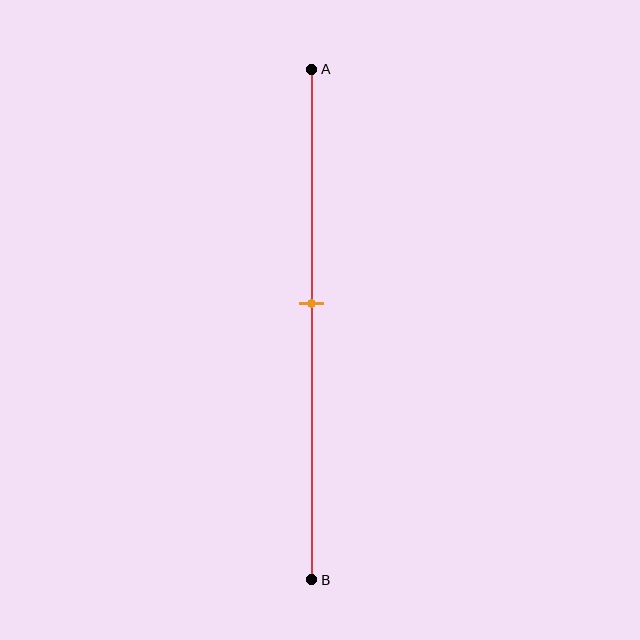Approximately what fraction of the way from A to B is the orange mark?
The orange mark is approximately 45% of the way from A to B.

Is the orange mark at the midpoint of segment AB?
No, the mark is at about 45% from A, not at the 50% midpoint.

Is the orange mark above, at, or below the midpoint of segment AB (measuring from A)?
The orange mark is above the midpoint of segment AB.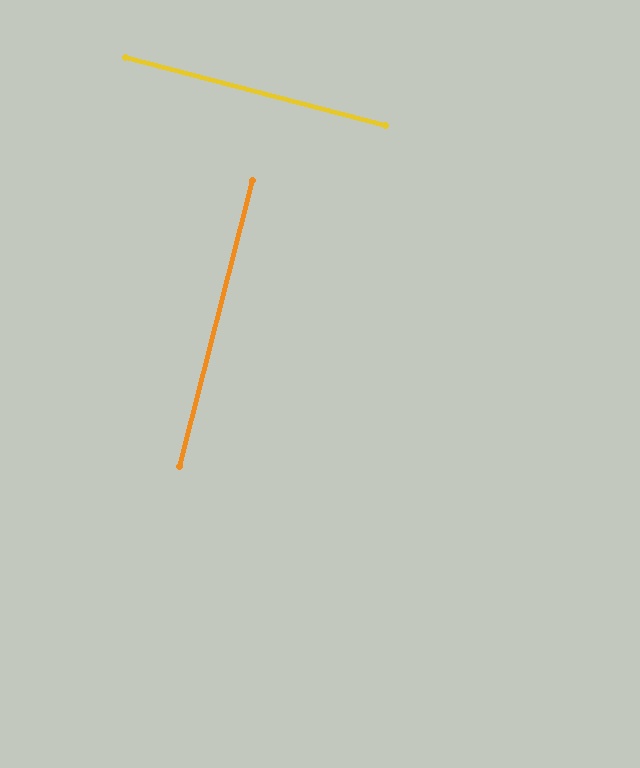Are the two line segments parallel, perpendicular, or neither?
Perpendicular — they meet at approximately 90°.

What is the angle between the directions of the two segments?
Approximately 90 degrees.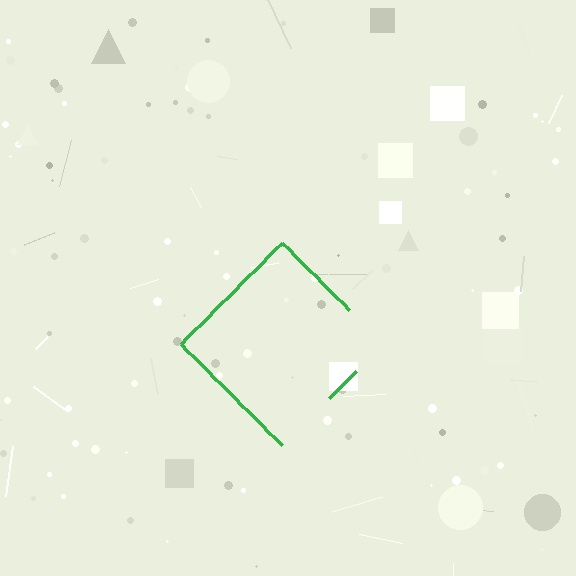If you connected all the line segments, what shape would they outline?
They would outline a diamond.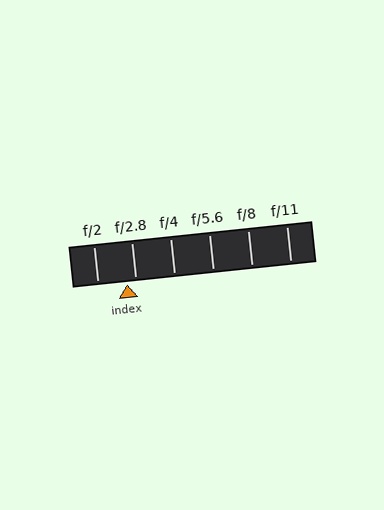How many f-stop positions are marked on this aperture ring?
There are 6 f-stop positions marked.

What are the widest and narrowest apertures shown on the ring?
The widest aperture shown is f/2 and the narrowest is f/11.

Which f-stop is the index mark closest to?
The index mark is closest to f/2.8.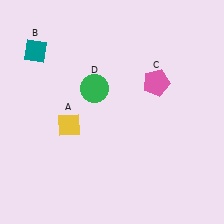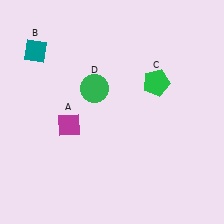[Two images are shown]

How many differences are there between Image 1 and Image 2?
There are 2 differences between the two images.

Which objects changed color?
A changed from yellow to magenta. C changed from pink to green.